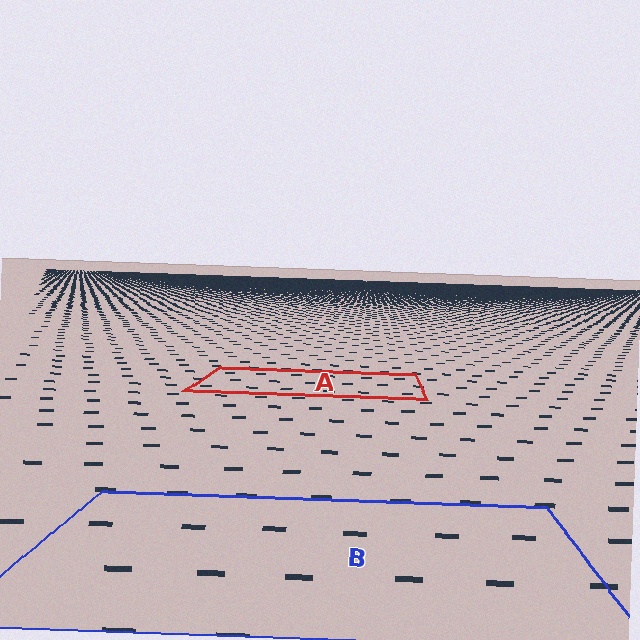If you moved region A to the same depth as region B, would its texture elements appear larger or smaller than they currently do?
They would appear larger. At a closer depth, the same texture elements are projected at a bigger on-screen size.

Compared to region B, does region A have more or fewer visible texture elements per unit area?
Region A has more texture elements per unit area — they are packed more densely because it is farther away.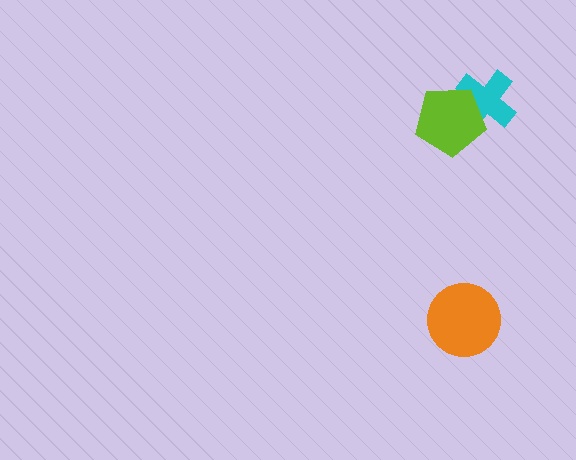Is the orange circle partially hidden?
No, no other shape covers it.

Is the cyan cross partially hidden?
Yes, it is partially covered by another shape.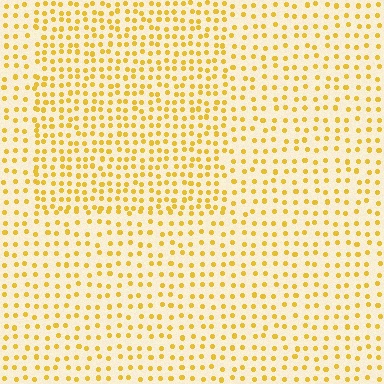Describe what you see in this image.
The image contains small yellow elements arranged at two different densities. A rectangle-shaped region is visible where the elements are more densely packed than the surrounding area.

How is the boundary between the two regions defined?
The boundary is defined by a change in element density (approximately 1.6x ratio). All elements are the same color, size, and shape.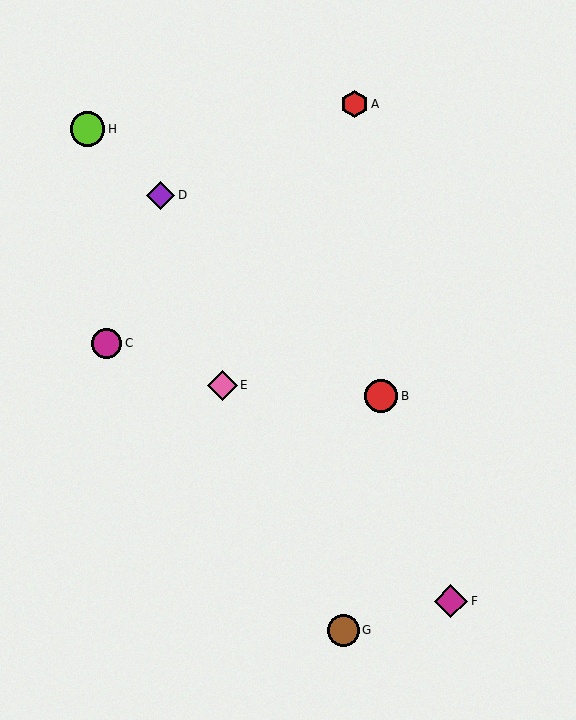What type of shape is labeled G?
Shape G is a brown circle.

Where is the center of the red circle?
The center of the red circle is at (381, 396).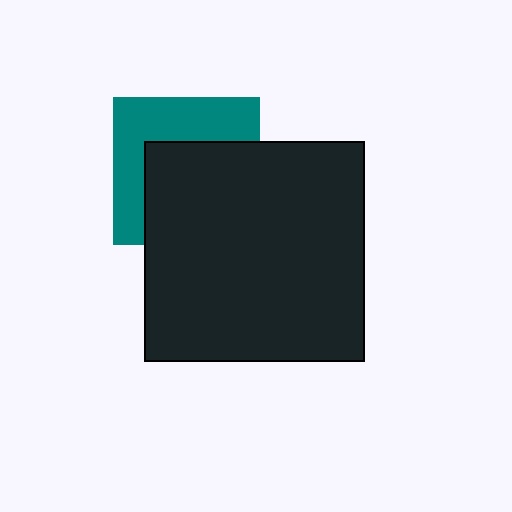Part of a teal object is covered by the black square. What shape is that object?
It is a square.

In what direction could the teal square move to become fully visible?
The teal square could move toward the upper-left. That would shift it out from behind the black square entirely.